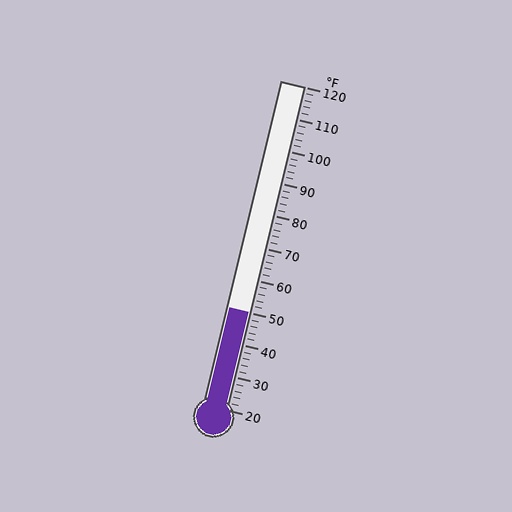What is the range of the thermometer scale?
The thermometer scale ranges from 20°F to 120°F.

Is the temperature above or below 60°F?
The temperature is below 60°F.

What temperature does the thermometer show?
The thermometer shows approximately 50°F.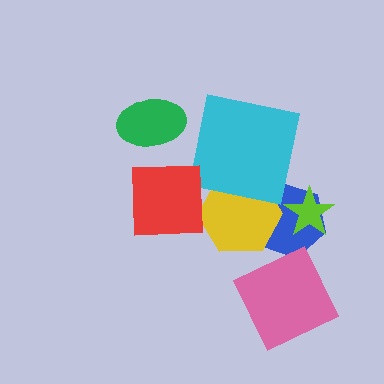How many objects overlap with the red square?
1 object overlaps with the red square.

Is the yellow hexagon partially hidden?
Yes, it is partially covered by another shape.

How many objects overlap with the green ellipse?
0 objects overlap with the green ellipse.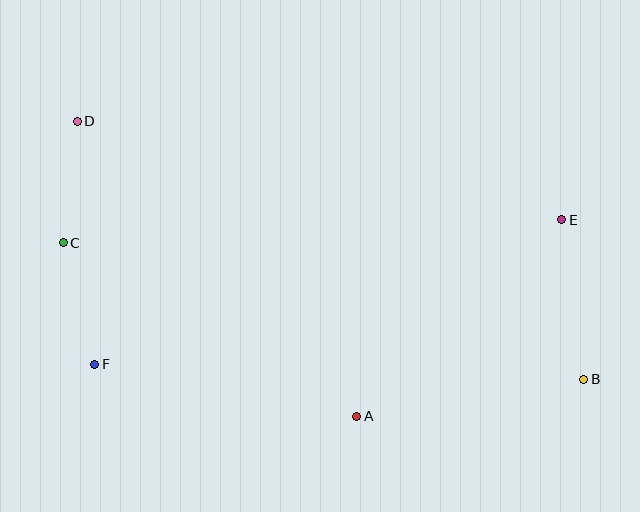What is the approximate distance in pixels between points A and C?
The distance between A and C is approximately 341 pixels.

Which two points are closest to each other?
Points C and D are closest to each other.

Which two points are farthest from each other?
Points B and D are farthest from each other.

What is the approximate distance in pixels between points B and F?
The distance between B and F is approximately 489 pixels.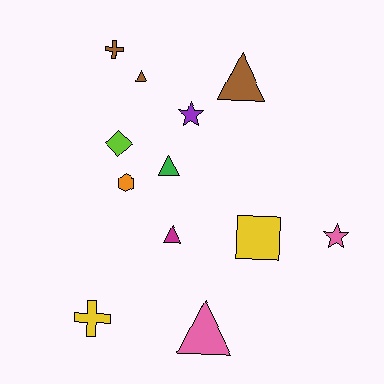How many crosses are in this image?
There are 2 crosses.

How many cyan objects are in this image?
There are no cyan objects.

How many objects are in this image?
There are 12 objects.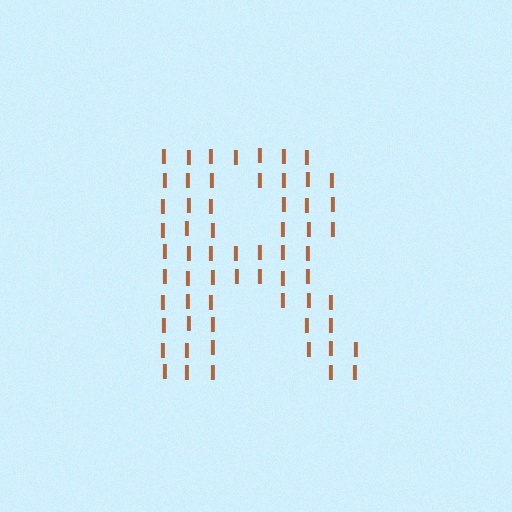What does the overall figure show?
The overall figure shows the letter R.